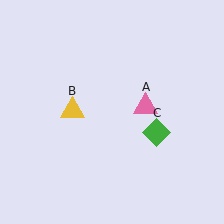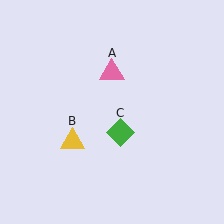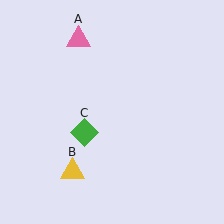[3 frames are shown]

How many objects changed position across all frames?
3 objects changed position: pink triangle (object A), yellow triangle (object B), green diamond (object C).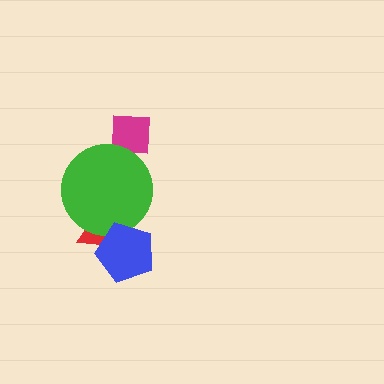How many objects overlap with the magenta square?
1 object overlaps with the magenta square.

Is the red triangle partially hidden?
Yes, it is partially covered by another shape.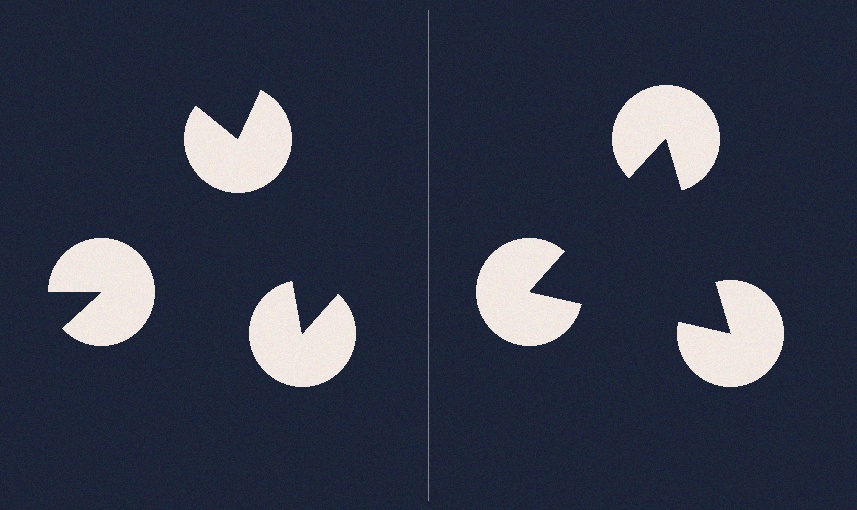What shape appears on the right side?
An illusory triangle.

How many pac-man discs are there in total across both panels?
6 — 3 on each side.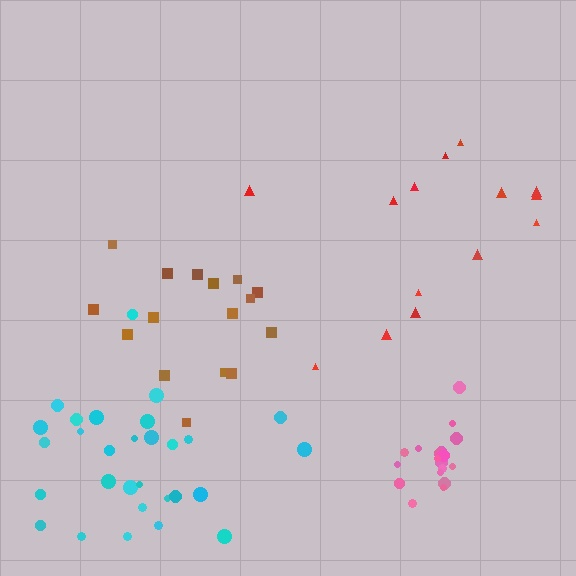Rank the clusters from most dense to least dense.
pink, brown, cyan, red.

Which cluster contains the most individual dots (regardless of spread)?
Cyan (30).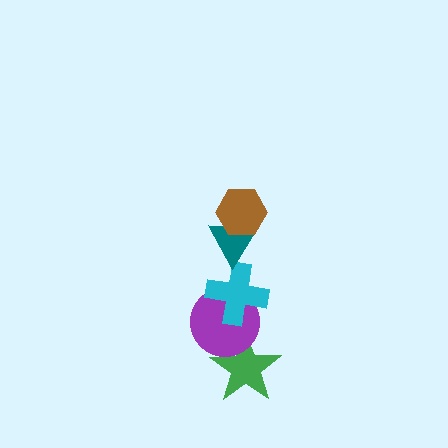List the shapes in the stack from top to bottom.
From top to bottom: the brown hexagon, the teal triangle, the cyan cross, the purple circle, the green star.